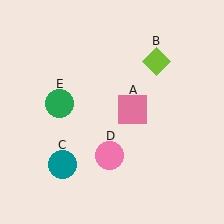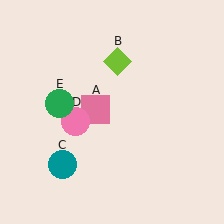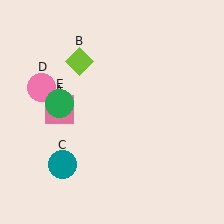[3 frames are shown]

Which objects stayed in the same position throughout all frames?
Teal circle (object C) and green circle (object E) remained stationary.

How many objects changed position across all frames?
3 objects changed position: pink square (object A), lime diamond (object B), pink circle (object D).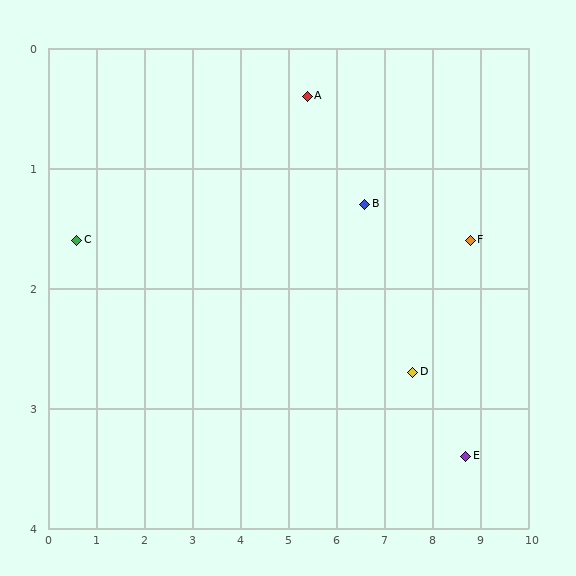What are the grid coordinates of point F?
Point F is at approximately (8.8, 1.6).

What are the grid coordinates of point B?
Point B is at approximately (6.6, 1.3).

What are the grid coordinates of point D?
Point D is at approximately (7.6, 2.7).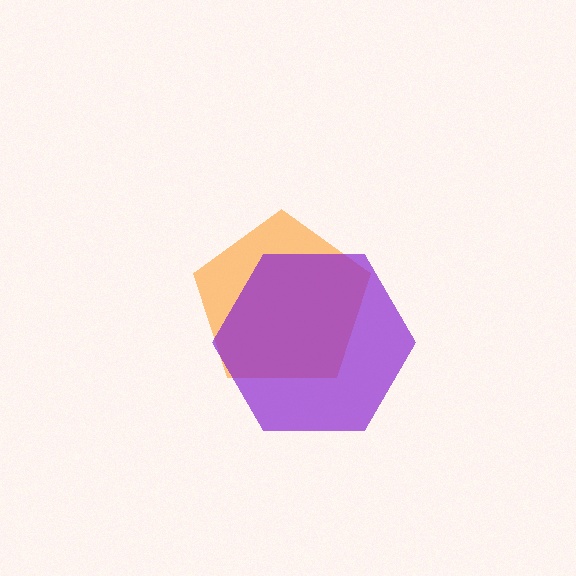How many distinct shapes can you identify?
There are 2 distinct shapes: an orange pentagon, a purple hexagon.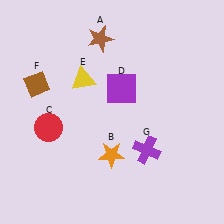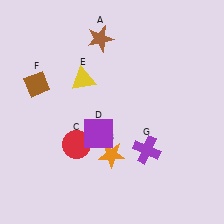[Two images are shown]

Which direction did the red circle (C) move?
The red circle (C) moved right.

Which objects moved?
The objects that moved are: the red circle (C), the purple square (D).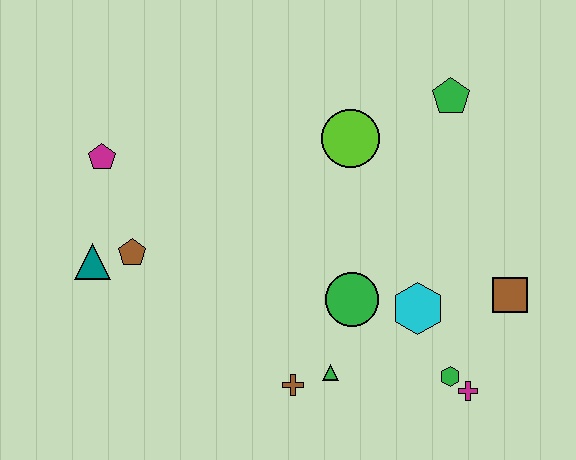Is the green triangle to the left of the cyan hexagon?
Yes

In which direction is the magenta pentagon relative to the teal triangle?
The magenta pentagon is above the teal triangle.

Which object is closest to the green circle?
The cyan hexagon is closest to the green circle.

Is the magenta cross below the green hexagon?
Yes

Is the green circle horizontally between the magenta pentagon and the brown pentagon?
No